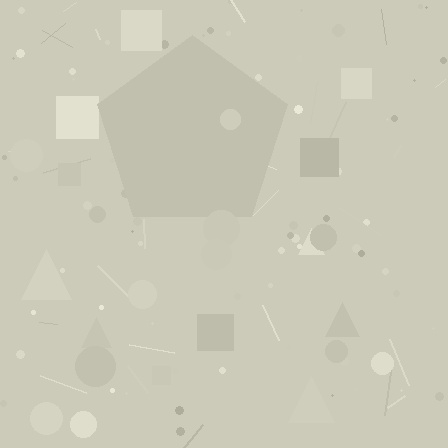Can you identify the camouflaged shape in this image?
The camouflaged shape is a pentagon.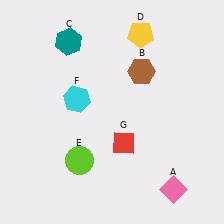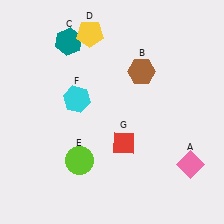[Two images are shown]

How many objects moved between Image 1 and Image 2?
2 objects moved between the two images.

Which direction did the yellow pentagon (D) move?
The yellow pentagon (D) moved left.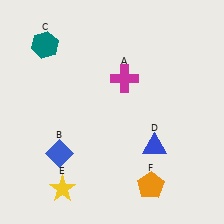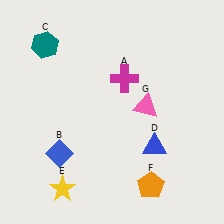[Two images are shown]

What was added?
A pink triangle (G) was added in Image 2.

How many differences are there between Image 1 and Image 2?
There is 1 difference between the two images.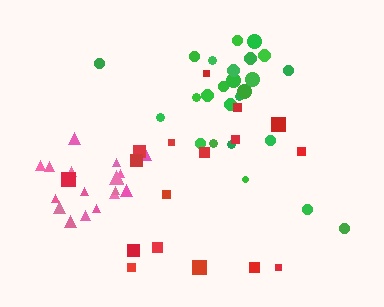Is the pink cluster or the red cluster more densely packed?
Pink.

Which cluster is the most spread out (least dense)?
Red.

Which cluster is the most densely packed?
Pink.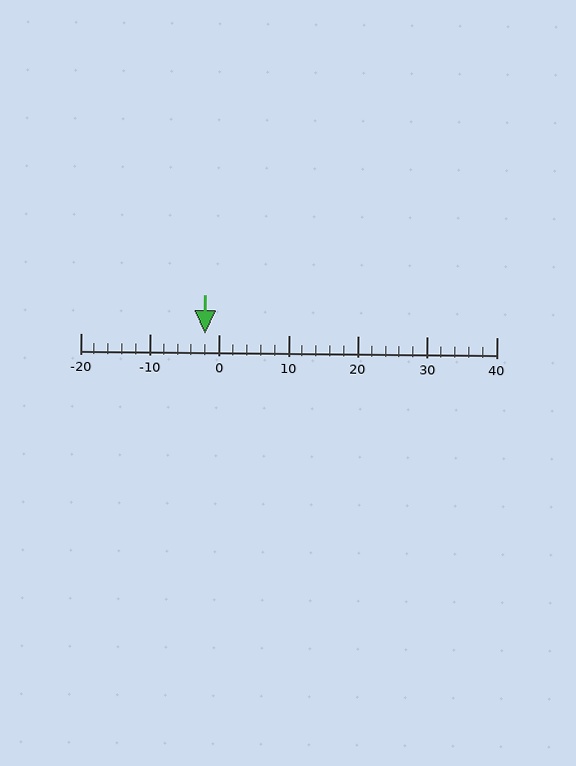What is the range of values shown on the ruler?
The ruler shows values from -20 to 40.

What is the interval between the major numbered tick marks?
The major tick marks are spaced 10 units apart.